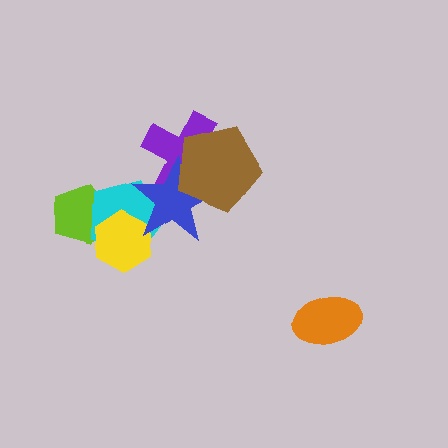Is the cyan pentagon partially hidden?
Yes, it is partially covered by another shape.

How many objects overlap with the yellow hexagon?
3 objects overlap with the yellow hexagon.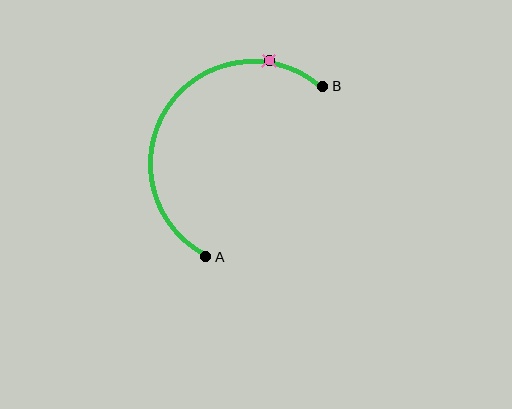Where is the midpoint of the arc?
The arc midpoint is the point on the curve farthest from the straight line joining A and B. It sits above and to the left of that line.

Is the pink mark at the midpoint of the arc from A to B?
No. The pink mark lies on the arc but is closer to endpoint B. The arc midpoint would be at the point on the curve equidistant along the arc from both A and B.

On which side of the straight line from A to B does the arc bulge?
The arc bulges above and to the left of the straight line connecting A and B.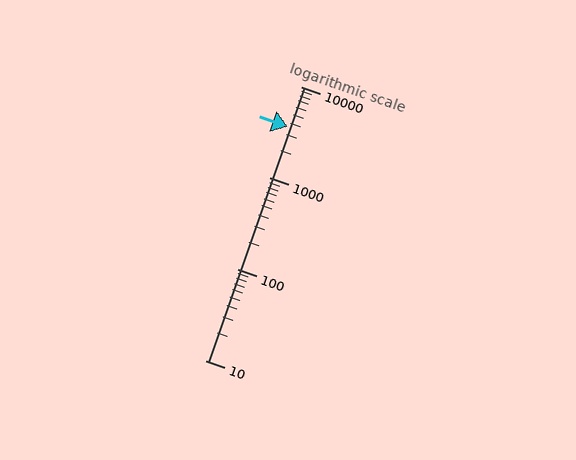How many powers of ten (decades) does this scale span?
The scale spans 3 decades, from 10 to 10000.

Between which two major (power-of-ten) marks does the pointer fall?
The pointer is between 1000 and 10000.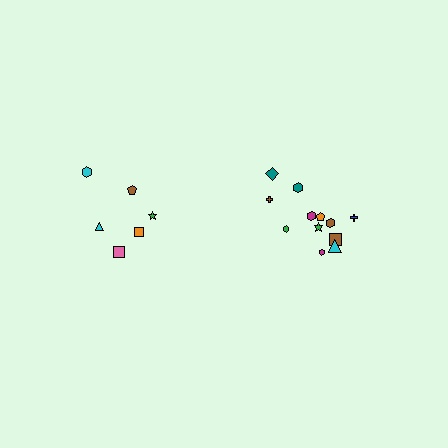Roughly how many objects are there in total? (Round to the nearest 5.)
Roughly 20 objects in total.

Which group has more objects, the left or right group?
The right group.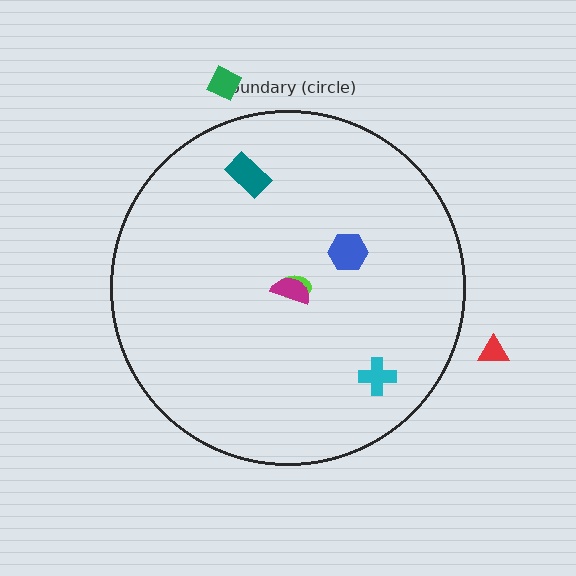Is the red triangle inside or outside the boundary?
Outside.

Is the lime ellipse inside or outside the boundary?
Inside.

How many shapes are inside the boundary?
5 inside, 2 outside.